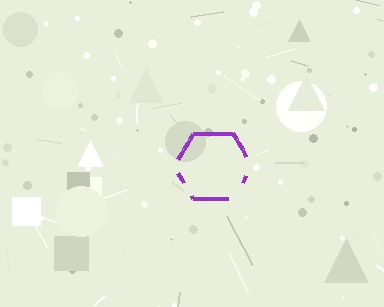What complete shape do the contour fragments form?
The contour fragments form a hexagon.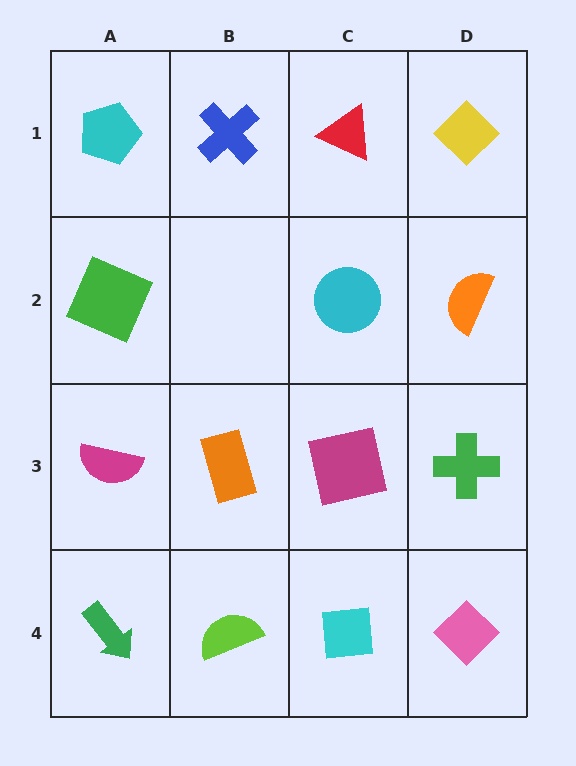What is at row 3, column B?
An orange rectangle.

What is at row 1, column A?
A cyan pentagon.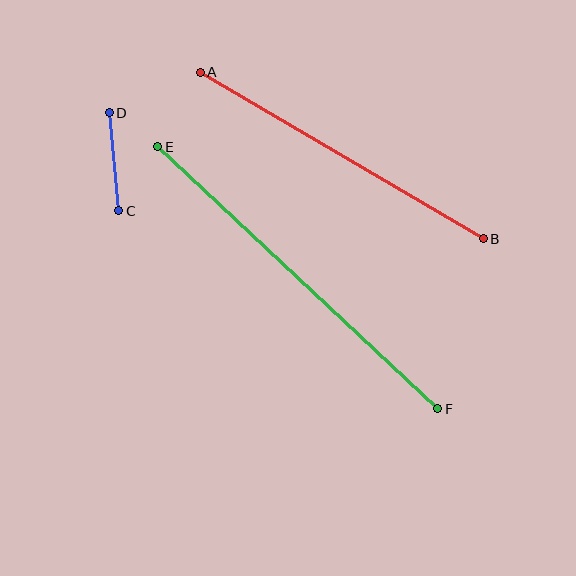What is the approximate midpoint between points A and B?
The midpoint is at approximately (342, 156) pixels.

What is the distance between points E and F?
The distance is approximately 383 pixels.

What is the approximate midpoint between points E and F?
The midpoint is at approximately (298, 278) pixels.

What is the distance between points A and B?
The distance is approximately 328 pixels.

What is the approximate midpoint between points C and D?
The midpoint is at approximately (114, 162) pixels.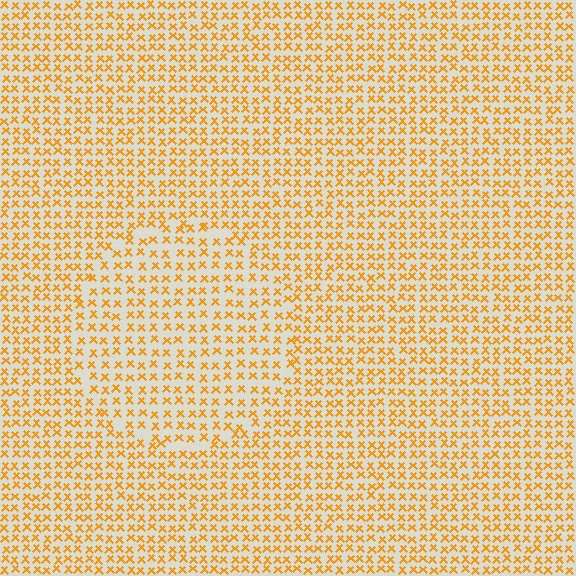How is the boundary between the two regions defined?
The boundary is defined by a change in element density (approximately 1.4x ratio). All elements are the same color, size, and shape.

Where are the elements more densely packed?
The elements are more densely packed outside the circle boundary.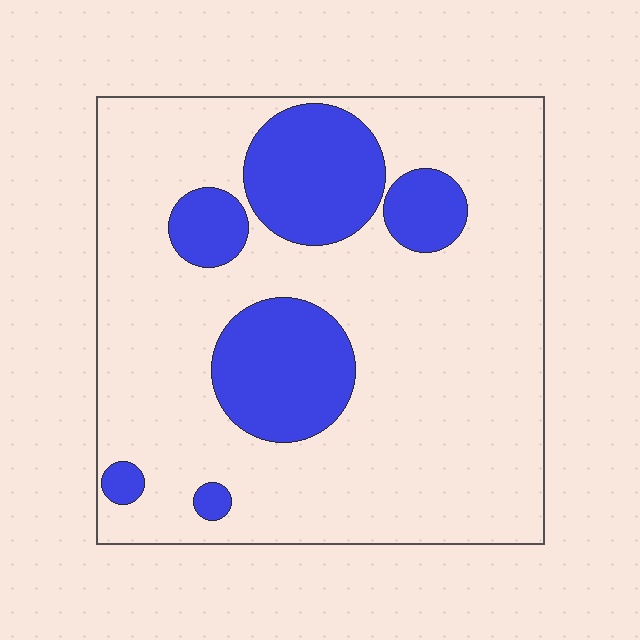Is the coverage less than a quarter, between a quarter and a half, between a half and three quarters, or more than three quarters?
Less than a quarter.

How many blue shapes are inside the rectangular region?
6.